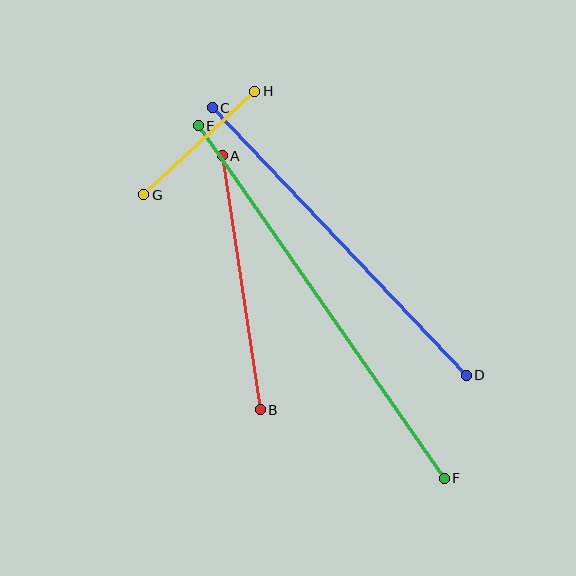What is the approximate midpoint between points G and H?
The midpoint is at approximately (199, 143) pixels.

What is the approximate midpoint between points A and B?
The midpoint is at approximately (241, 283) pixels.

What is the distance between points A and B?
The distance is approximately 257 pixels.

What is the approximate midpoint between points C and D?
The midpoint is at approximately (339, 242) pixels.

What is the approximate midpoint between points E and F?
The midpoint is at approximately (321, 302) pixels.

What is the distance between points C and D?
The distance is approximately 369 pixels.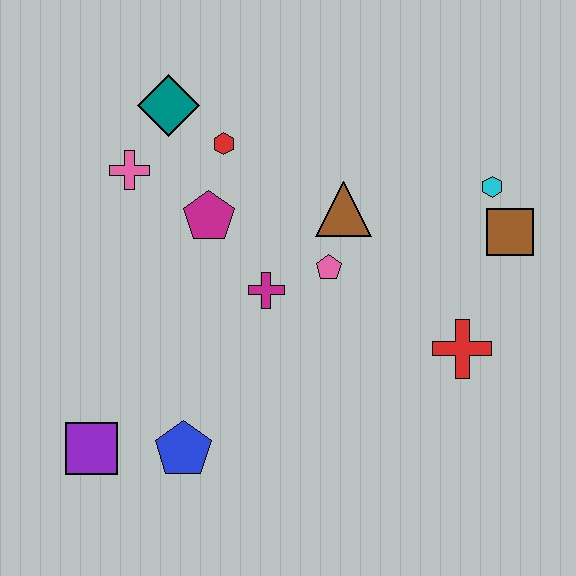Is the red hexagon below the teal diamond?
Yes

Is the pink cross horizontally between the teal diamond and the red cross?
No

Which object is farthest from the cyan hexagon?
The purple square is farthest from the cyan hexagon.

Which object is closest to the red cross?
The brown square is closest to the red cross.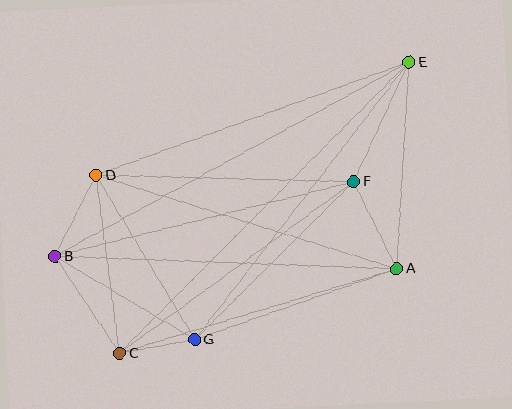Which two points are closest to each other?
Points C and G are closest to each other.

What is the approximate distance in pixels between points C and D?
The distance between C and D is approximately 180 pixels.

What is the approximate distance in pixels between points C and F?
The distance between C and F is approximately 290 pixels.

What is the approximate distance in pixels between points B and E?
The distance between B and E is approximately 404 pixels.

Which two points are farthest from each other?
Points C and E are farthest from each other.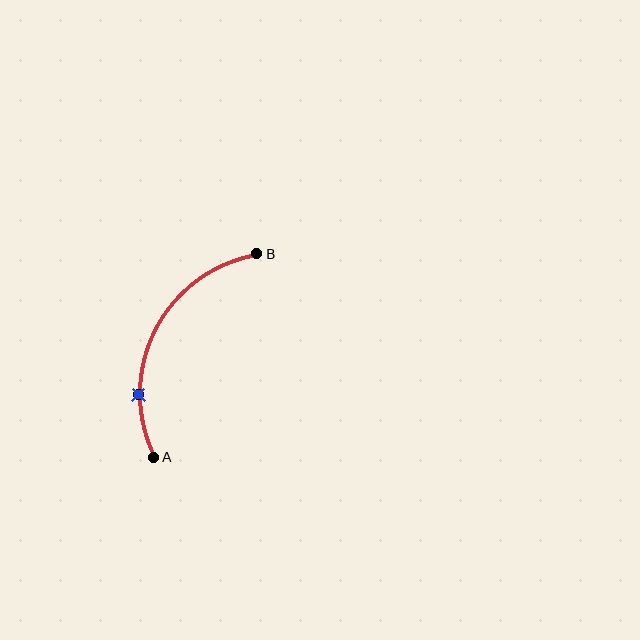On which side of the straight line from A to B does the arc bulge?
The arc bulges to the left of the straight line connecting A and B.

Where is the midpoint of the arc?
The arc midpoint is the point on the curve farthest from the straight line joining A and B. It sits to the left of that line.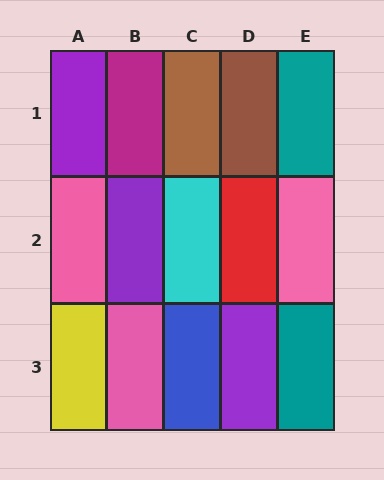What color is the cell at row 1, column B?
Magenta.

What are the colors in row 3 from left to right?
Yellow, pink, blue, purple, teal.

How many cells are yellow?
1 cell is yellow.